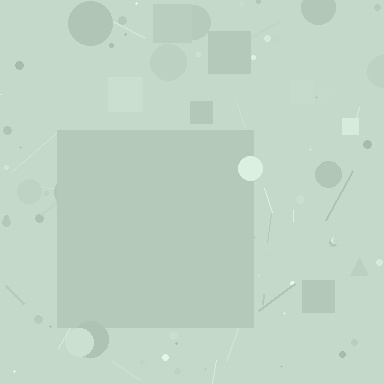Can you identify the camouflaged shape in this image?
The camouflaged shape is a square.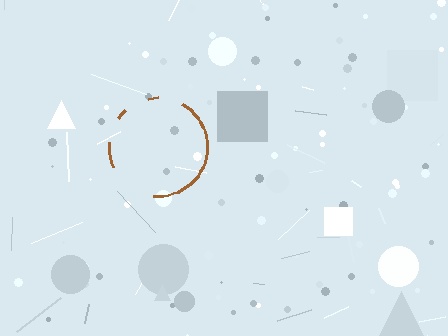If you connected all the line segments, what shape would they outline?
They would outline a circle.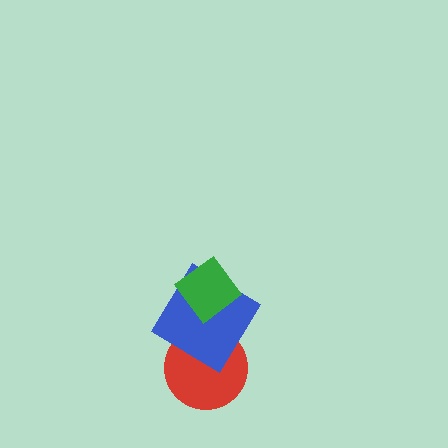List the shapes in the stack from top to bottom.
From top to bottom: the green diamond, the blue diamond, the red circle.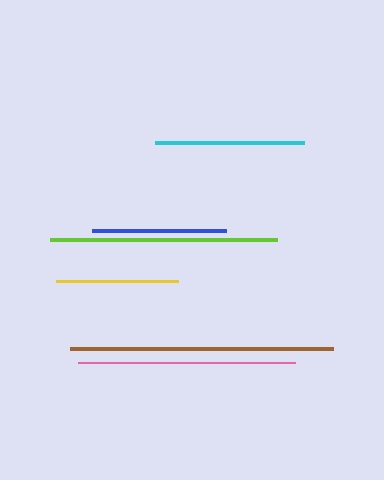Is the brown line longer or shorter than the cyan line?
The brown line is longer than the cyan line.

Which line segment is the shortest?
The yellow line is the shortest at approximately 122 pixels.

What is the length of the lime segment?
The lime segment is approximately 227 pixels long.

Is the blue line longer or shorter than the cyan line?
The cyan line is longer than the blue line.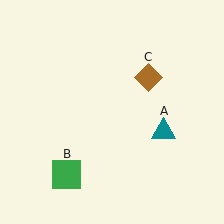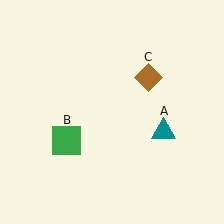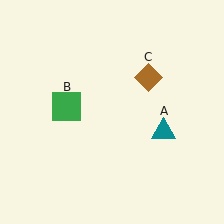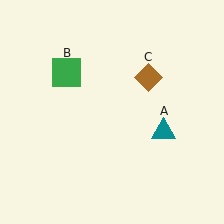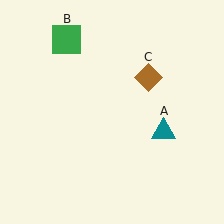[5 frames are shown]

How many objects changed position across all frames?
1 object changed position: green square (object B).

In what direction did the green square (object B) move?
The green square (object B) moved up.